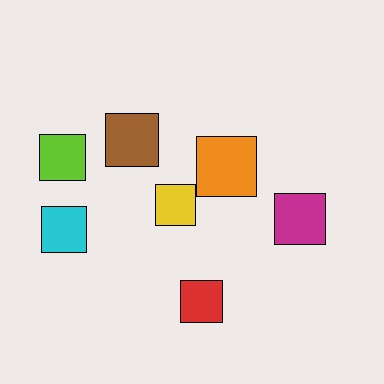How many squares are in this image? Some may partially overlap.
There are 7 squares.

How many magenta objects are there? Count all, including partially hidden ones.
There is 1 magenta object.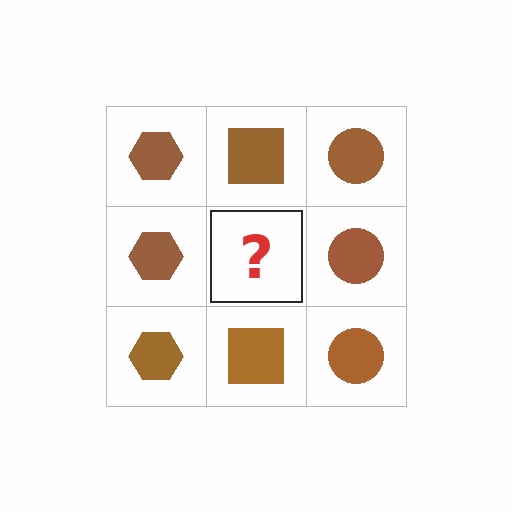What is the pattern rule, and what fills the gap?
The rule is that each column has a consistent shape. The gap should be filled with a brown square.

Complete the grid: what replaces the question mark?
The question mark should be replaced with a brown square.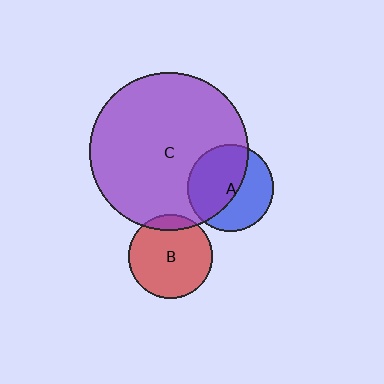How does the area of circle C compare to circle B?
Approximately 3.6 times.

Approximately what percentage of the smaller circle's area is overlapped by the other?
Approximately 55%.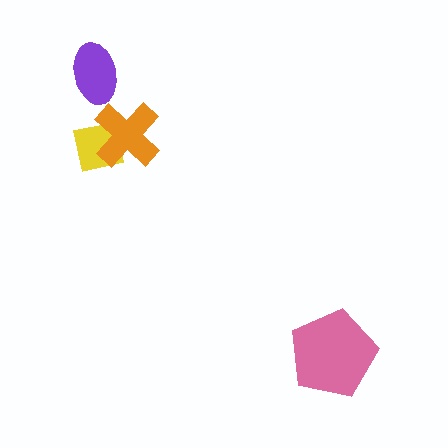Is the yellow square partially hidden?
Yes, it is partially covered by another shape.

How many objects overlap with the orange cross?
1 object overlaps with the orange cross.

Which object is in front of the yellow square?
The orange cross is in front of the yellow square.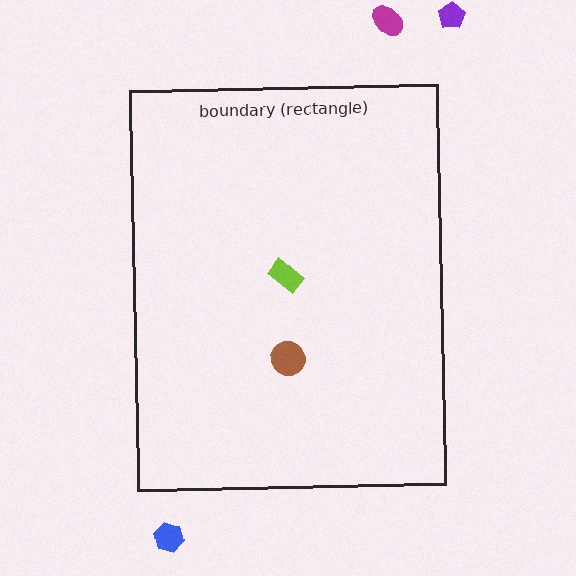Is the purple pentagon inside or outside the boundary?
Outside.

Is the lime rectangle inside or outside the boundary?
Inside.